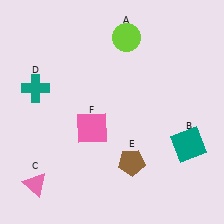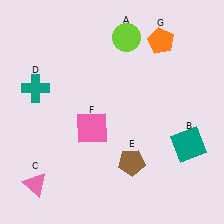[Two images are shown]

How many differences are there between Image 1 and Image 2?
There is 1 difference between the two images.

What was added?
An orange pentagon (G) was added in Image 2.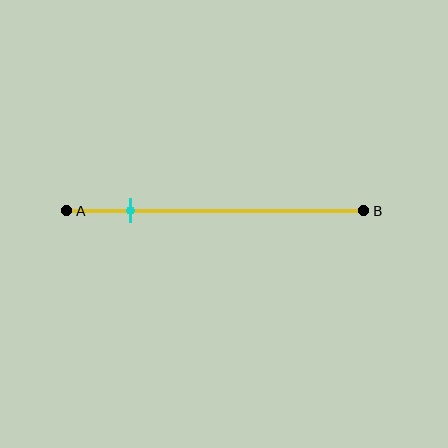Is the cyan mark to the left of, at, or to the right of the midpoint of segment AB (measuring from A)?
The cyan mark is to the left of the midpoint of segment AB.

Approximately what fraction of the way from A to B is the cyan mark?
The cyan mark is approximately 20% of the way from A to B.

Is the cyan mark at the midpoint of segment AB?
No, the mark is at about 20% from A, not at the 50% midpoint.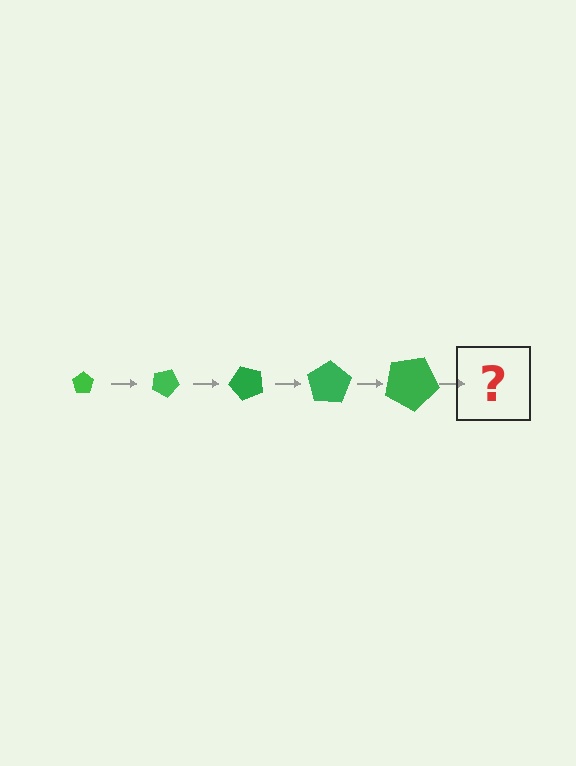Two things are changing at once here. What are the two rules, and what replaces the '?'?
The two rules are that the pentagon grows larger each step and it rotates 25 degrees each step. The '?' should be a pentagon, larger than the previous one and rotated 125 degrees from the start.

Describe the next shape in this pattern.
It should be a pentagon, larger than the previous one and rotated 125 degrees from the start.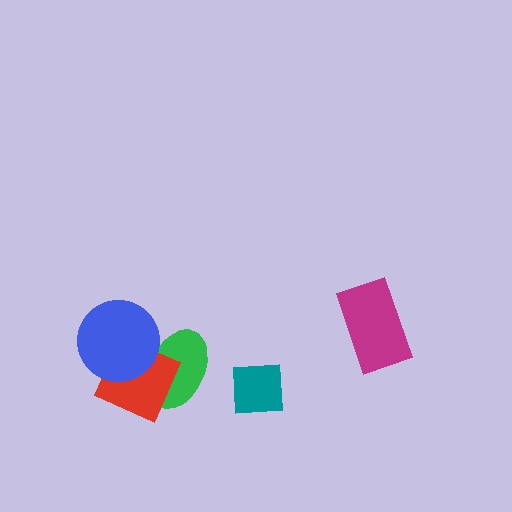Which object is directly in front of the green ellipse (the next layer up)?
The red diamond is directly in front of the green ellipse.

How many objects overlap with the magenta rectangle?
0 objects overlap with the magenta rectangle.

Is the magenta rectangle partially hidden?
No, no other shape covers it.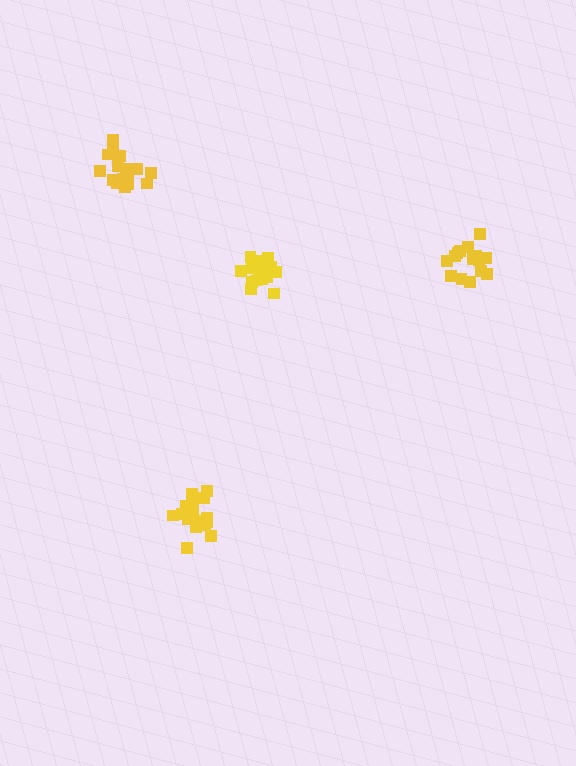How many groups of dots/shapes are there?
There are 4 groups.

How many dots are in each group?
Group 1: 15 dots, Group 2: 18 dots, Group 3: 17 dots, Group 4: 19 dots (69 total).